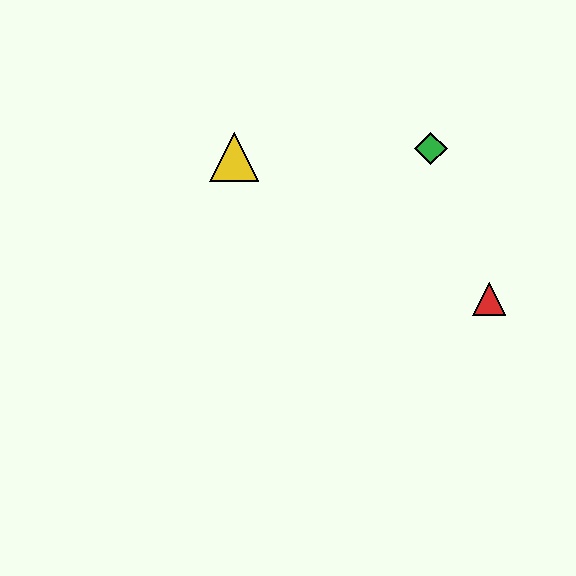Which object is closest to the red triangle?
The green diamond is closest to the red triangle.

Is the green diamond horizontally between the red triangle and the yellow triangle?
Yes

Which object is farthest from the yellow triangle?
The red triangle is farthest from the yellow triangle.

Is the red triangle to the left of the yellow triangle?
No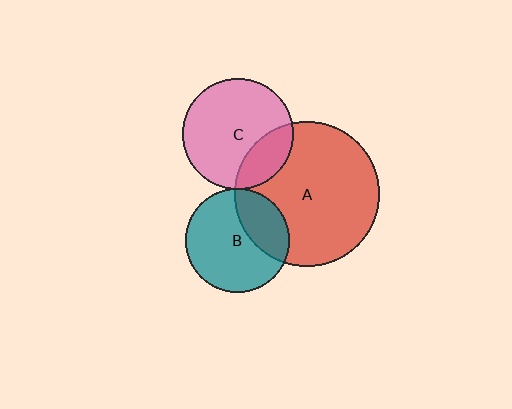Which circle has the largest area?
Circle A (red).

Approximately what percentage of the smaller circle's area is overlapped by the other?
Approximately 30%.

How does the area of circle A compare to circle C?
Approximately 1.7 times.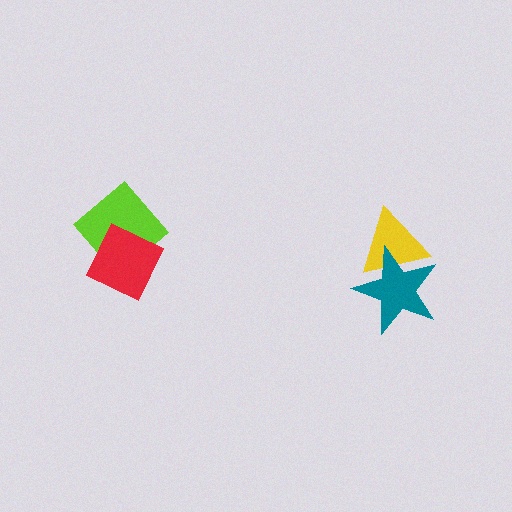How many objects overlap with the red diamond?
1 object overlaps with the red diamond.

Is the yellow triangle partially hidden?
Yes, it is partially covered by another shape.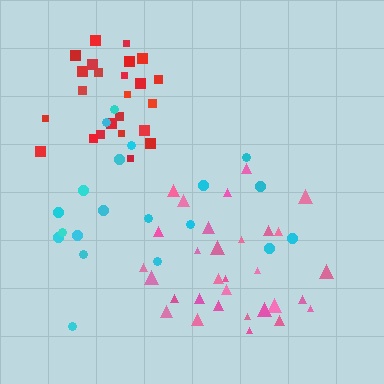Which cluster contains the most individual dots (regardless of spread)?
Pink (31).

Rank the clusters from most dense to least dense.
red, pink, cyan.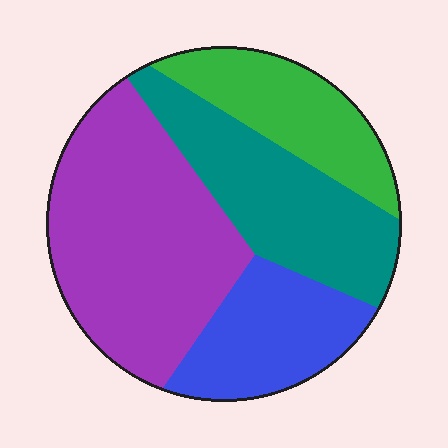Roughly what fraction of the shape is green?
Green takes up about one sixth (1/6) of the shape.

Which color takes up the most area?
Purple, at roughly 40%.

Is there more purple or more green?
Purple.